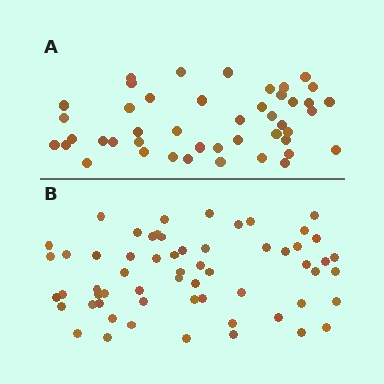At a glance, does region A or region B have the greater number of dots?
Region B (the bottom region) has more dots.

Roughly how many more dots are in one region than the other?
Region B has approximately 15 more dots than region A.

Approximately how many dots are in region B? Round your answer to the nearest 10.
About 60 dots.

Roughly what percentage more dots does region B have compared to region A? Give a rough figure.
About 35% more.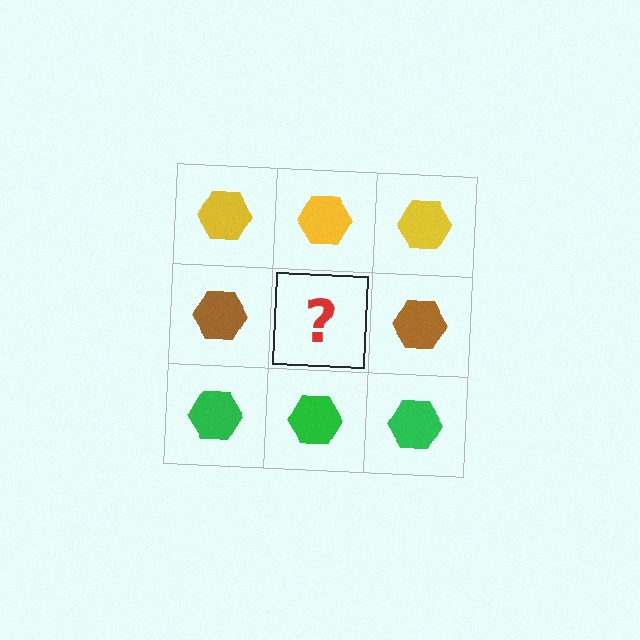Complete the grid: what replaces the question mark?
The question mark should be replaced with a brown hexagon.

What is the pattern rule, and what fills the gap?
The rule is that each row has a consistent color. The gap should be filled with a brown hexagon.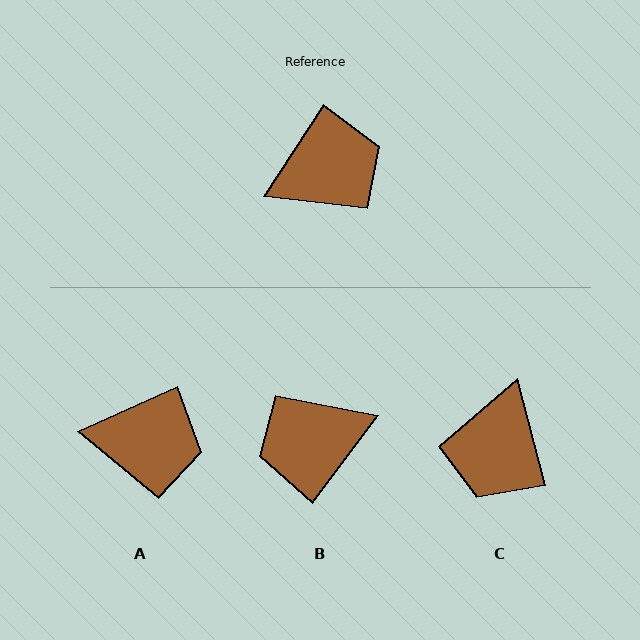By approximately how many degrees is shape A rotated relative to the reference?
Approximately 33 degrees clockwise.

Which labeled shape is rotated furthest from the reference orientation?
B, about 176 degrees away.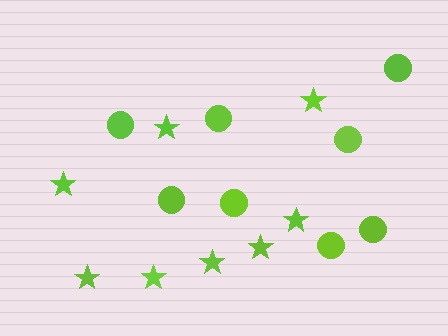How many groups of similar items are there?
There are 2 groups: one group of stars (8) and one group of circles (8).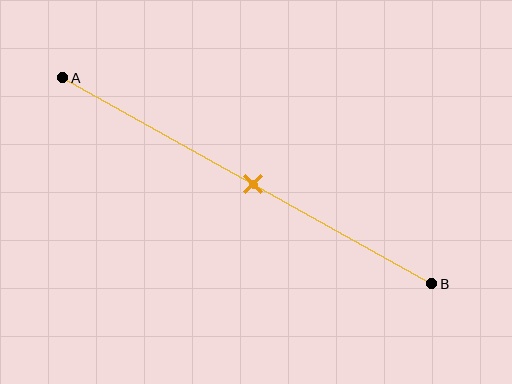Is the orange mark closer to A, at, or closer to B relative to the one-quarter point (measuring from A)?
The orange mark is closer to point B than the one-quarter point of segment AB.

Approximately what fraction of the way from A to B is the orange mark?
The orange mark is approximately 50% of the way from A to B.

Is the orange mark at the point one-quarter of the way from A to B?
No, the mark is at about 50% from A, not at the 25% one-quarter point.